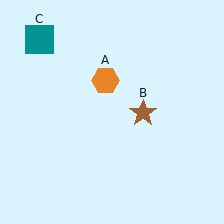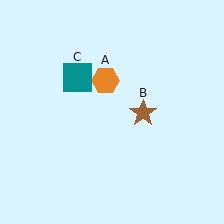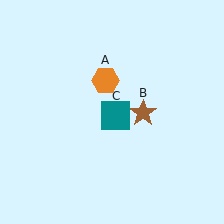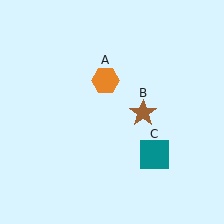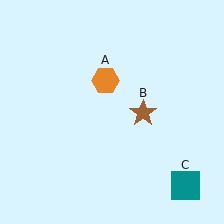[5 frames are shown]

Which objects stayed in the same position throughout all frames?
Orange hexagon (object A) and brown star (object B) remained stationary.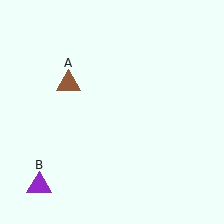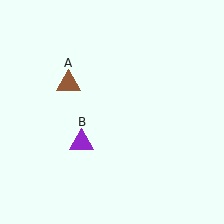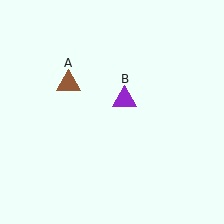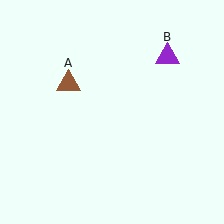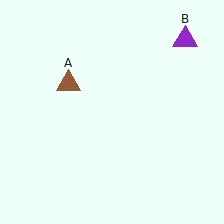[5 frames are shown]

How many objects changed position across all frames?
1 object changed position: purple triangle (object B).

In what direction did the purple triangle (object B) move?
The purple triangle (object B) moved up and to the right.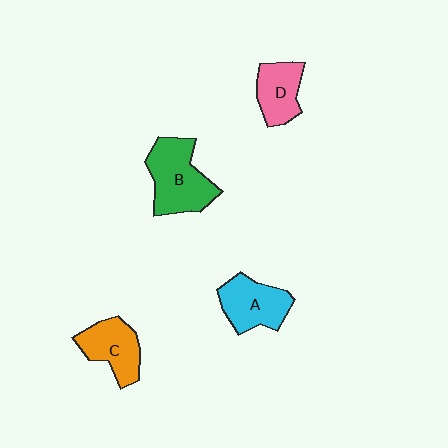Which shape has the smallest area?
Shape D (pink).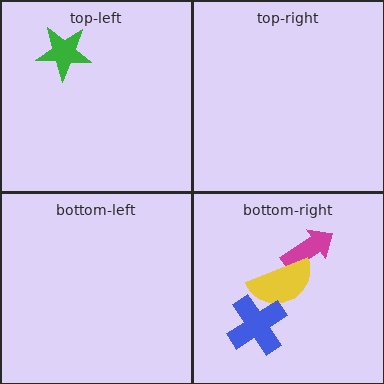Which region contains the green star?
The top-left region.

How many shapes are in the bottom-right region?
3.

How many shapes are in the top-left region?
1.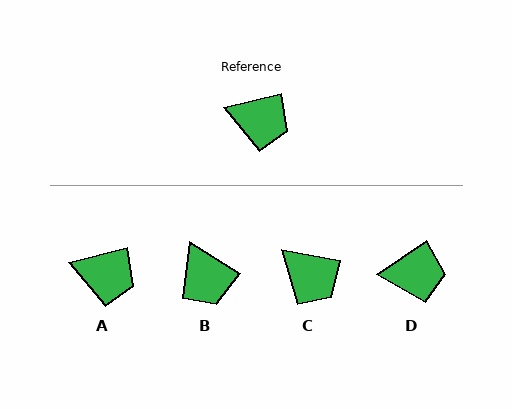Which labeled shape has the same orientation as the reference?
A.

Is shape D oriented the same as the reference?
No, it is off by about 20 degrees.